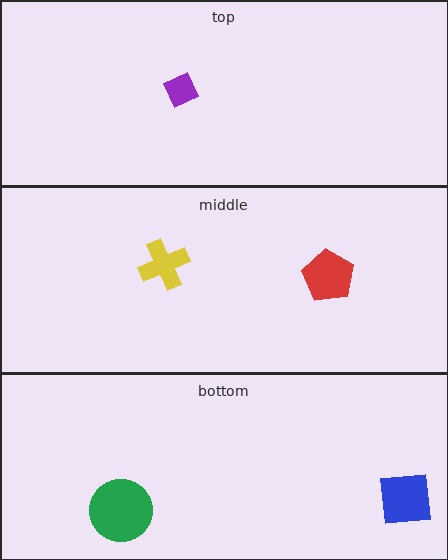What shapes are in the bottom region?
The green circle, the blue square.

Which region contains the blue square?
The bottom region.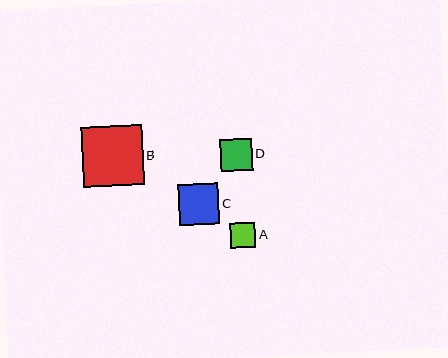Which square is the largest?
Square B is the largest with a size of approximately 60 pixels.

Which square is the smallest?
Square A is the smallest with a size of approximately 25 pixels.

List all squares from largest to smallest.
From largest to smallest: B, C, D, A.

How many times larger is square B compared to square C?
Square B is approximately 1.5 times the size of square C.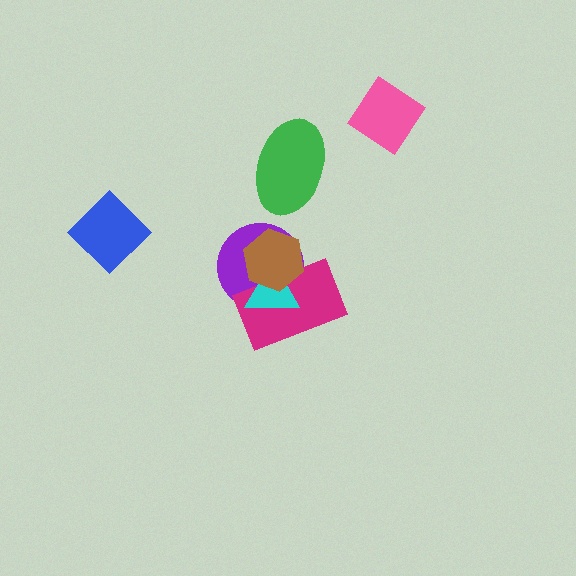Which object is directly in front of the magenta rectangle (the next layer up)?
The cyan triangle is directly in front of the magenta rectangle.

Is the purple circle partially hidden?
Yes, it is partially covered by another shape.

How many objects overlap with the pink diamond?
0 objects overlap with the pink diamond.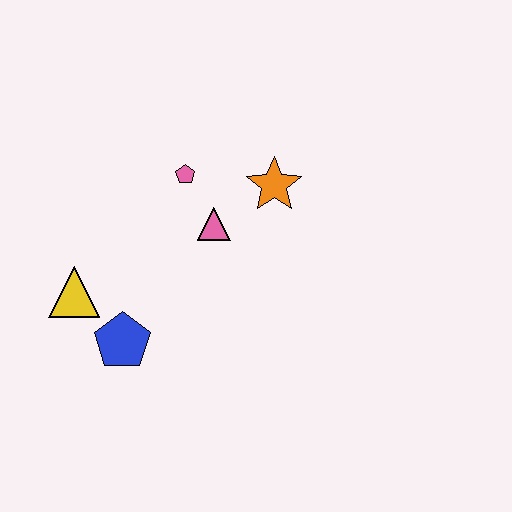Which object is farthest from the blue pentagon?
The orange star is farthest from the blue pentagon.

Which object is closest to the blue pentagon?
The yellow triangle is closest to the blue pentagon.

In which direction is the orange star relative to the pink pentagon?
The orange star is to the right of the pink pentagon.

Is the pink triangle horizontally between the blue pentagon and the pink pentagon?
No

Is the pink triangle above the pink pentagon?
No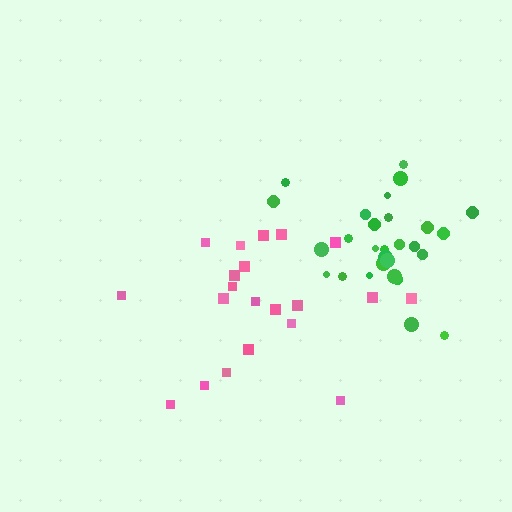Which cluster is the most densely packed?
Green.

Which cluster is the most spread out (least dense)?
Pink.